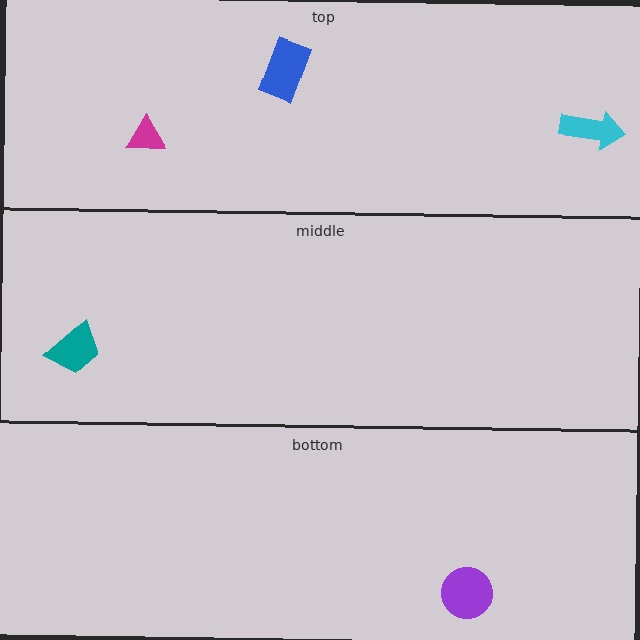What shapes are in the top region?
The magenta triangle, the cyan arrow, the blue rectangle.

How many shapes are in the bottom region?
1.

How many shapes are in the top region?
3.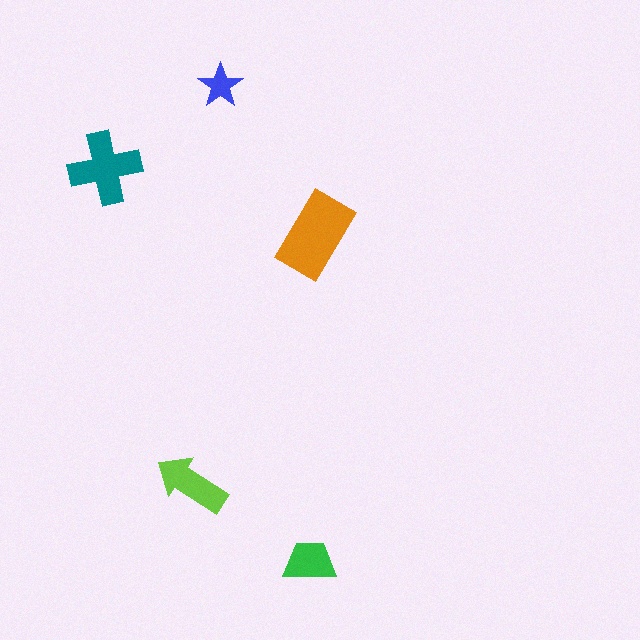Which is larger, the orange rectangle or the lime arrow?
The orange rectangle.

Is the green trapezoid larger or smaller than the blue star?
Larger.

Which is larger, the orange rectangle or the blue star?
The orange rectangle.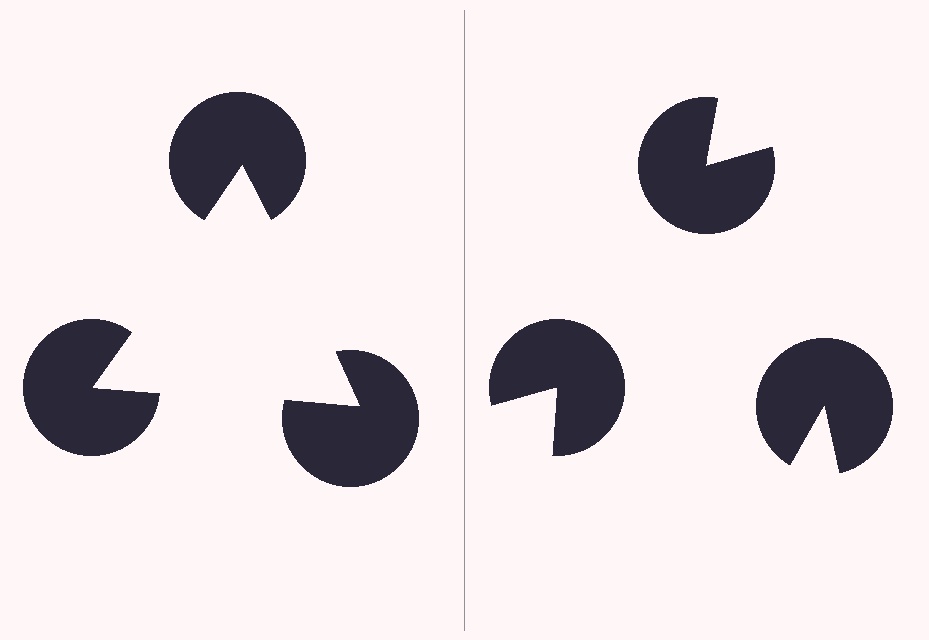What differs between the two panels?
The pac-man discs are positioned identically on both sides; only the wedge orientations differ. On the left they align to a triangle; on the right they are misaligned.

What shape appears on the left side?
An illusory triangle.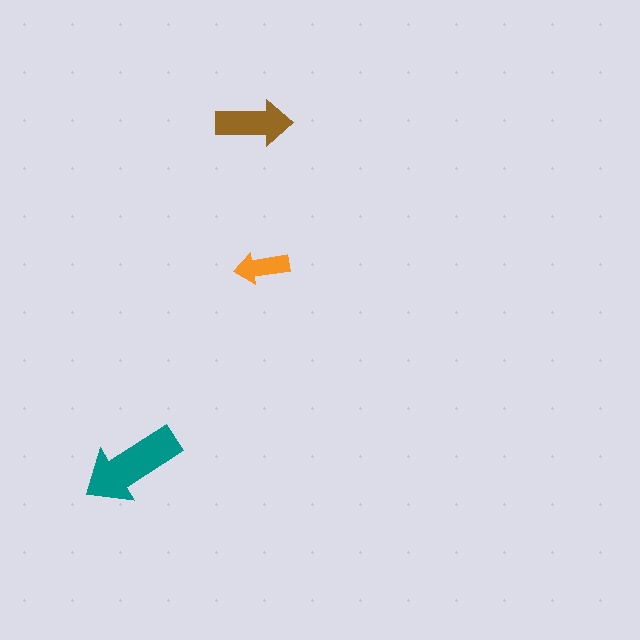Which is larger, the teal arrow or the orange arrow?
The teal one.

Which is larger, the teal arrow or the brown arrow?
The teal one.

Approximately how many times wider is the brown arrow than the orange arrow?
About 1.5 times wider.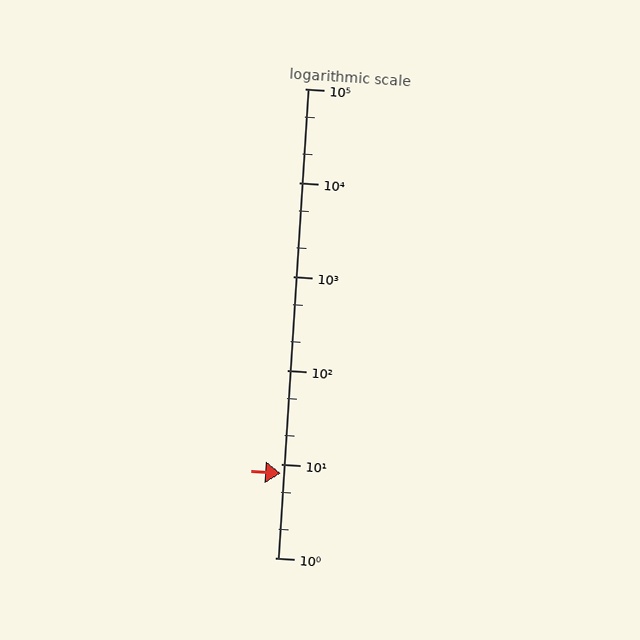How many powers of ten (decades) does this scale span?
The scale spans 5 decades, from 1 to 100000.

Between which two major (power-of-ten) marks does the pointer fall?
The pointer is between 1 and 10.